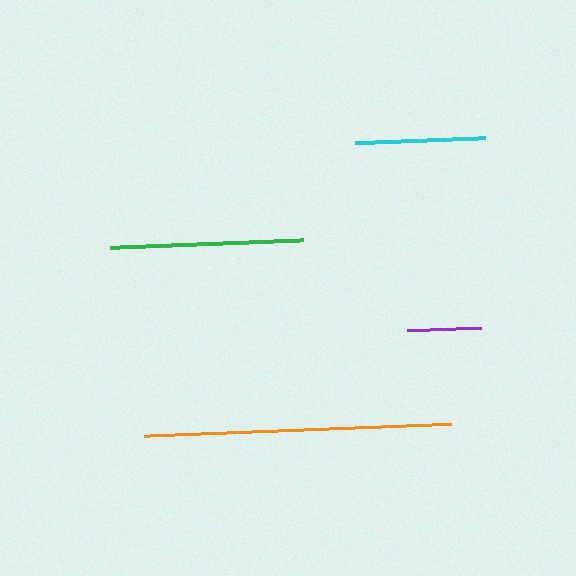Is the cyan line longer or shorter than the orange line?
The orange line is longer than the cyan line.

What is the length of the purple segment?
The purple segment is approximately 74 pixels long.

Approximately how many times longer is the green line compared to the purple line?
The green line is approximately 2.6 times the length of the purple line.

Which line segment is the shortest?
The purple line is the shortest at approximately 74 pixels.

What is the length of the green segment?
The green segment is approximately 193 pixels long.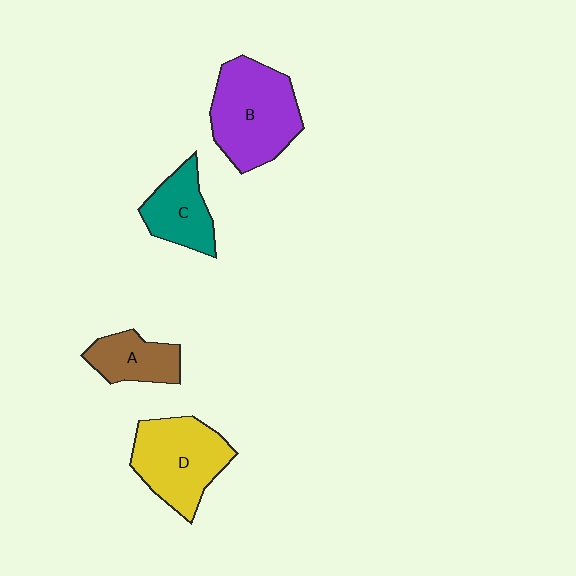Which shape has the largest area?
Shape B (purple).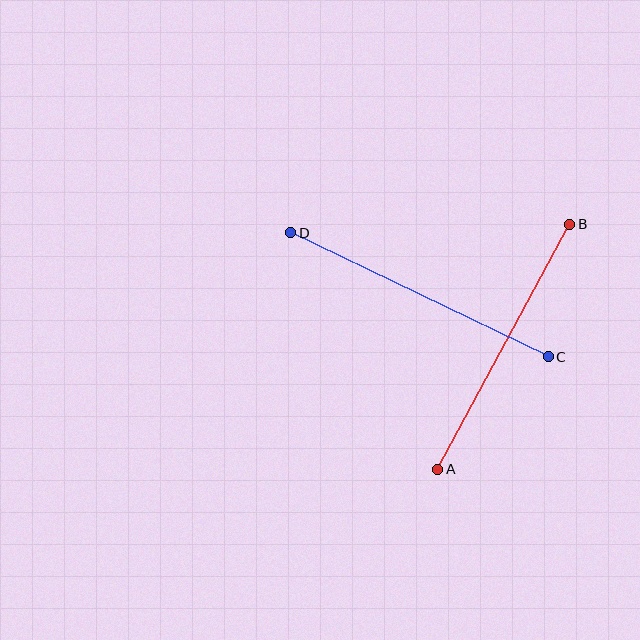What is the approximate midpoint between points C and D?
The midpoint is at approximately (420, 295) pixels.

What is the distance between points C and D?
The distance is approximately 286 pixels.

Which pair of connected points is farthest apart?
Points C and D are farthest apart.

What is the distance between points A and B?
The distance is approximately 278 pixels.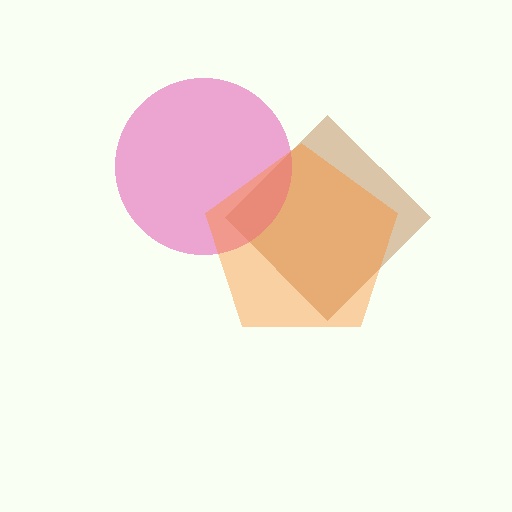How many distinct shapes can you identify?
There are 3 distinct shapes: a brown diamond, a pink circle, an orange pentagon.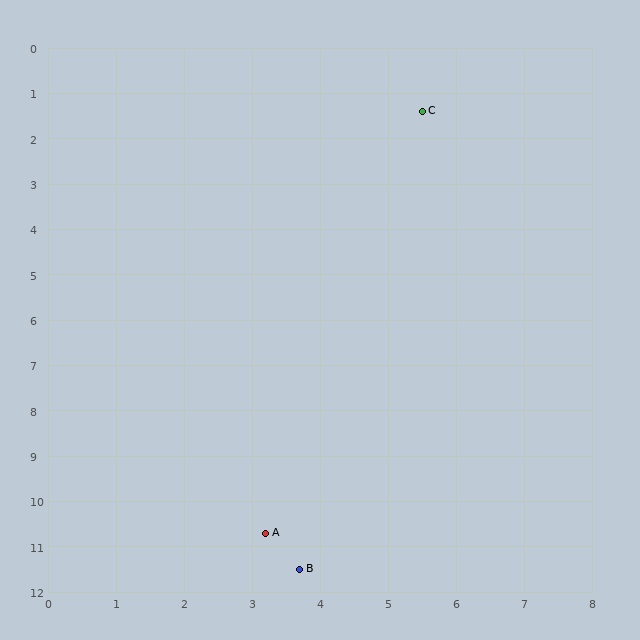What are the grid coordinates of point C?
Point C is at approximately (5.5, 1.4).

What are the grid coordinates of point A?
Point A is at approximately (3.2, 10.7).